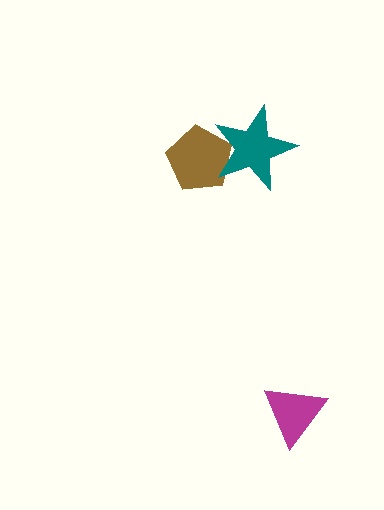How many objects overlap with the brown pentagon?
1 object overlaps with the brown pentagon.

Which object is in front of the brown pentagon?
The teal star is in front of the brown pentagon.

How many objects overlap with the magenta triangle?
0 objects overlap with the magenta triangle.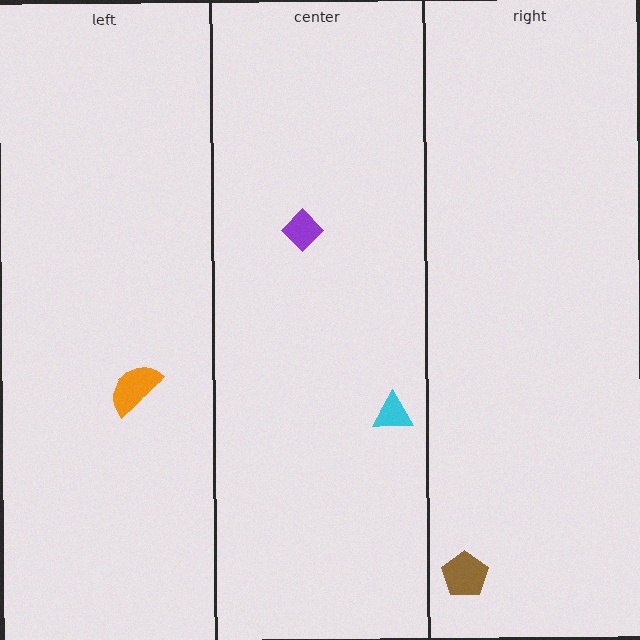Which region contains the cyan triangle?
The center region.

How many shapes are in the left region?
1.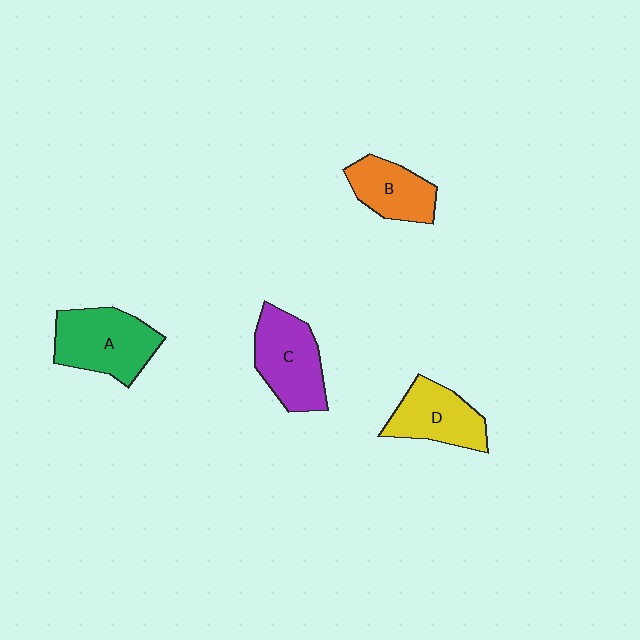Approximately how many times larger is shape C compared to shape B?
Approximately 1.3 times.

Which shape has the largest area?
Shape A (green).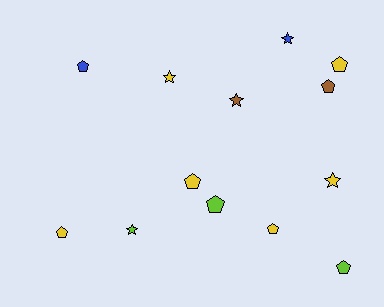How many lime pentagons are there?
There are 2 lime pentagons.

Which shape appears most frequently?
Pentagon, with 8 objects.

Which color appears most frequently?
Yellow, with 6 objects.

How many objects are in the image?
There are 13 objects.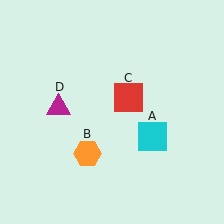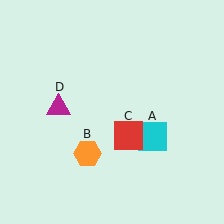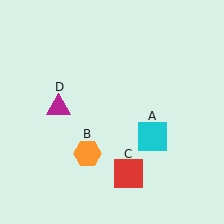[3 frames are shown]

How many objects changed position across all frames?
1 object changed position: red square (object C).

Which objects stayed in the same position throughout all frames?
Cyan square (object A) and orange hexagon (object B) and magenta triangle (object D) remained stationary.